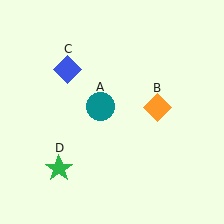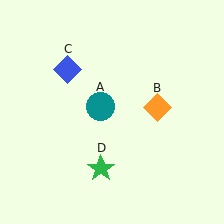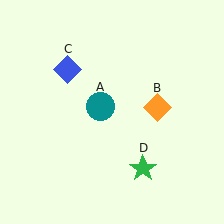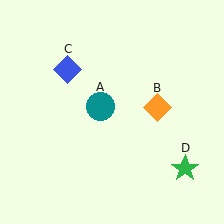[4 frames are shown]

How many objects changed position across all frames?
1 object changed position: green star (object D).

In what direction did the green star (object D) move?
The green star (object D) moved right.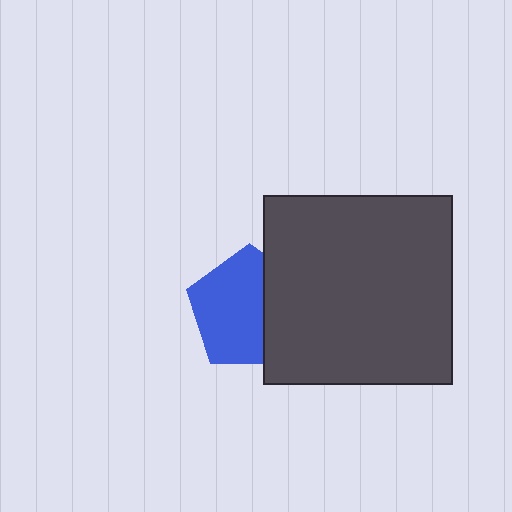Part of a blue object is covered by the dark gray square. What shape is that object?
It is a pentagon.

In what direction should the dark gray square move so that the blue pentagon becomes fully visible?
The dark gray square should move right. That is the shortest direction to clear the overlap and leave the blue pentagon fully visible.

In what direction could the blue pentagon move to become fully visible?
The blue pentagon could move left. That would shift it out from behind the dark gray square entirely.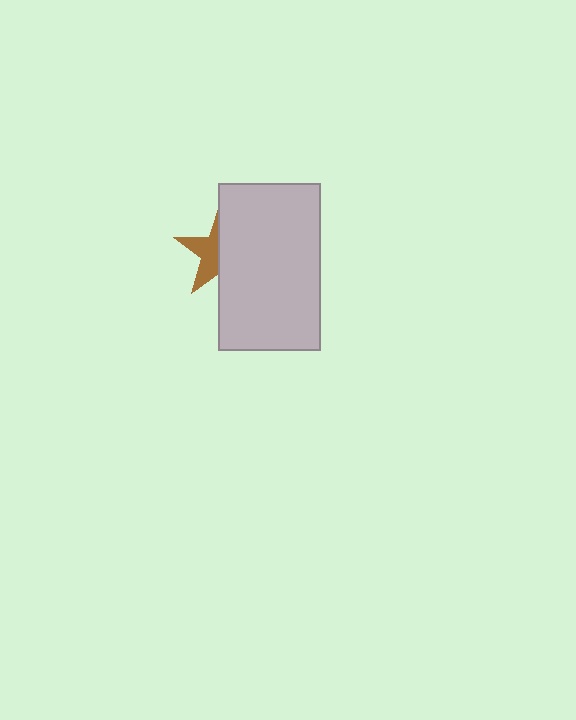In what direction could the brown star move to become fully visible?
The brown star could move left. That would shift it out from behind the light gray rectangle entirely.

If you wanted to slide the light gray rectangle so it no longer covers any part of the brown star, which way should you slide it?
Slide it right — that is the most direct way to separate the two shapes.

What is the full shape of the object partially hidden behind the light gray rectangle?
The partially hidden object is a brown star.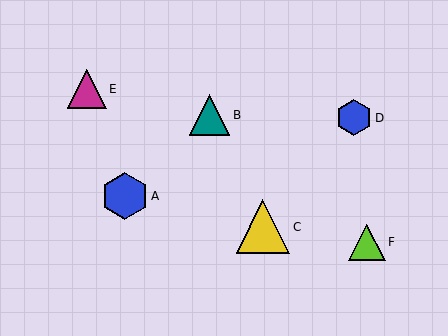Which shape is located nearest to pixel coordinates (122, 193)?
The blue hexagon (labeled A) at (125, 196) is nearest to that location.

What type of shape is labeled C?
Shape C is a yellow triangle.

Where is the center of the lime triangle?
The center of the lime triangle is at (367, 242).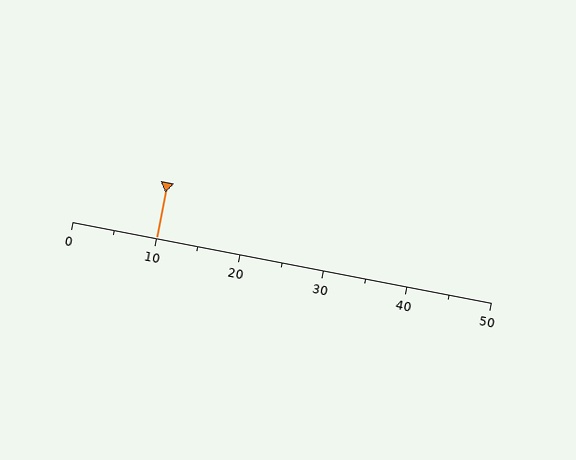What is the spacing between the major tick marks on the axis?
The major ticks are spaced 10 apart.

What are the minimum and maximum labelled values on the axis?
The axis runs from 0 to 50.